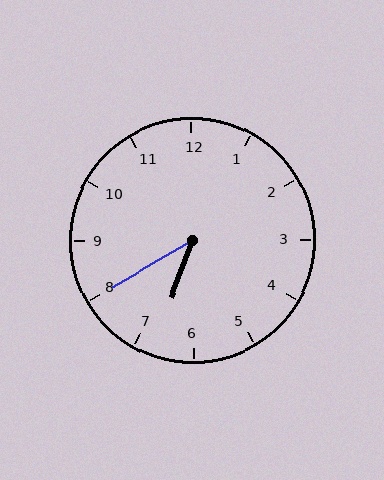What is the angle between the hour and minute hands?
Approximately 40 degrees.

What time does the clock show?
6:40.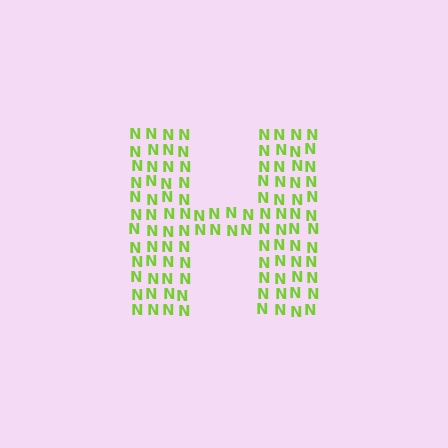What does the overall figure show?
The overall figure shows the letter H.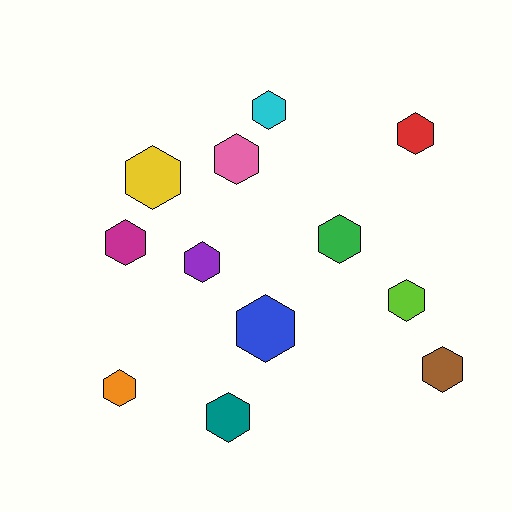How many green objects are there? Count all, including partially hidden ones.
There is 1 green object.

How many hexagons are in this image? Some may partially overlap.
There are 12 hexagons.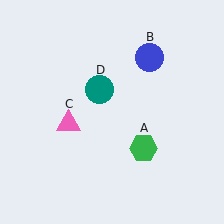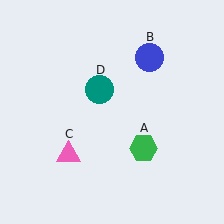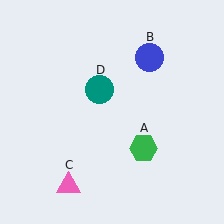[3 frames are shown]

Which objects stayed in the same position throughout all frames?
Green hexagon (object A) and blue circle (object B) and teal circle (object D) remained stationary.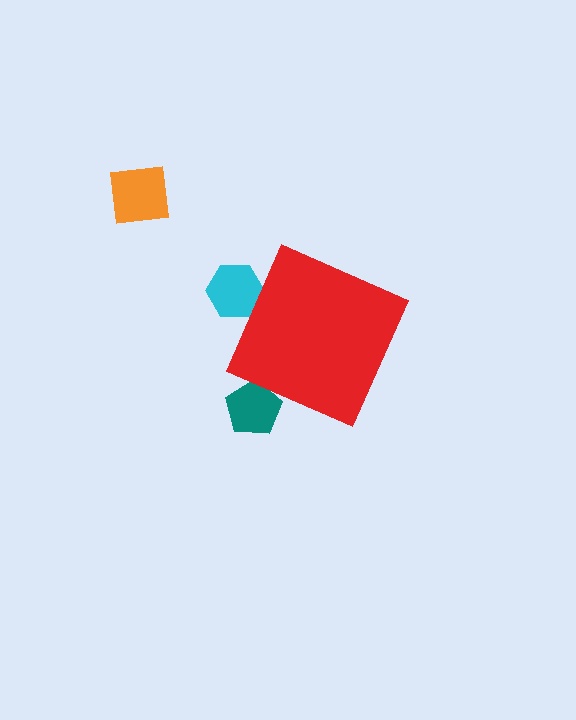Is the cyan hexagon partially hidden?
Yes, the cyan hexagon is partially hidden behind the red diamond.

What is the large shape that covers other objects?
A red diamond.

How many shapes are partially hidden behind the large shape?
2 shapes are partially hidden.